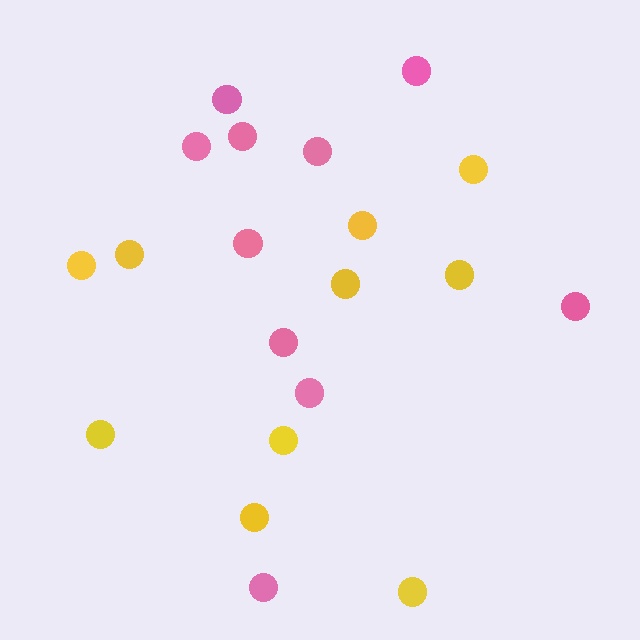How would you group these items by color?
There are 2 groups: one group of yellow circles (10) and one group of pink circles (10).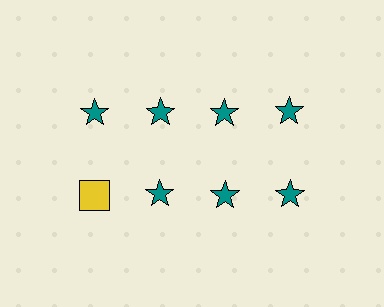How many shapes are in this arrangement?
There are 8 shapes arranged in a grid pattern.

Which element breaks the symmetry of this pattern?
The yellow square in the second row, leftmost column breaks the symmetry. All other shapes are teal stars.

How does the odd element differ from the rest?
It differs in both color (yellow instead of teal) and shape (square instead of star).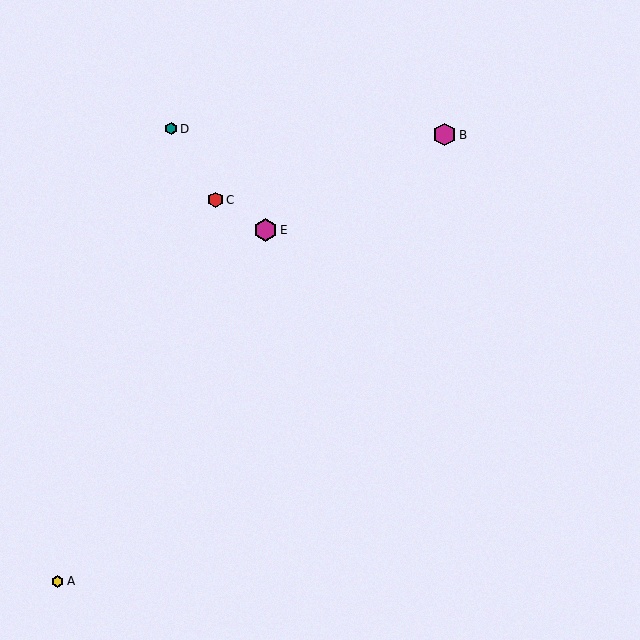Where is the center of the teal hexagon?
The center of the teal hexagon is at (171, 129).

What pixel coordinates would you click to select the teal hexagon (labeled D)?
Click at (171, 129) to select the teal hexagon D.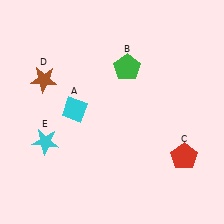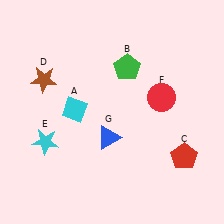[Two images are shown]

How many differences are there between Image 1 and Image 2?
There are 2 differences between the two images.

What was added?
A red circle (F), a blue triangle (G) were added in Image 2.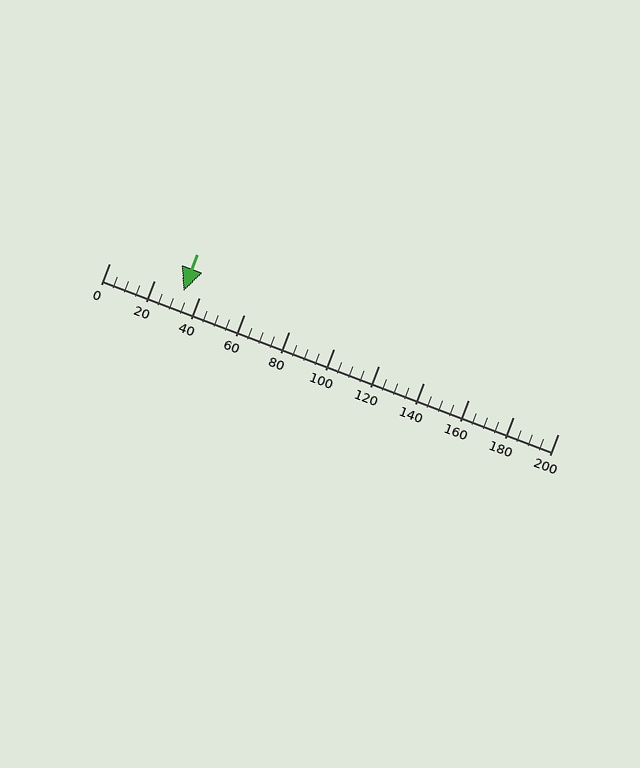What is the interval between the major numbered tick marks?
The major tick marks are spaced 20 units apart.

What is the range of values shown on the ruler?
The ruler shows values from 0 to 200.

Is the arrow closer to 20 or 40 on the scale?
The arrow is closer to 40.